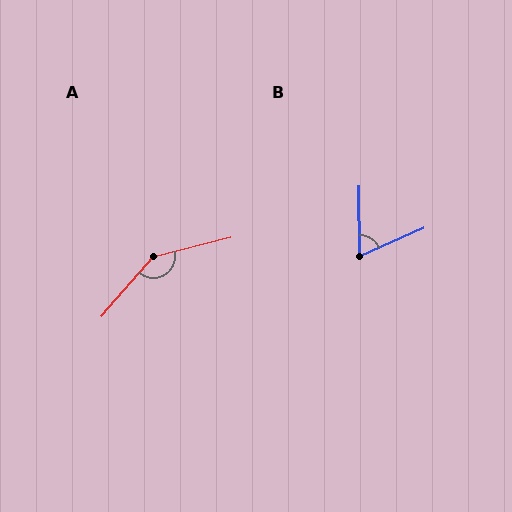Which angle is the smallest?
B, at approximately 66 degrees.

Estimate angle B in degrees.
Approximately 66 degrees.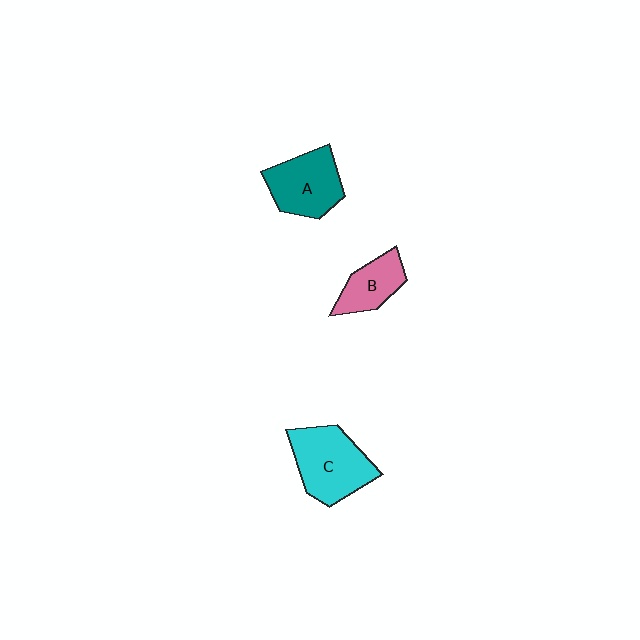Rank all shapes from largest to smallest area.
From largest to smallest: C (cyan), A (teal), B (pink).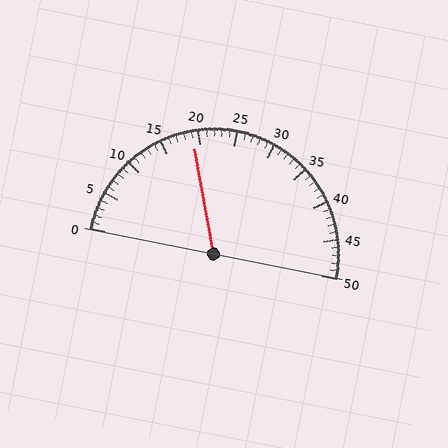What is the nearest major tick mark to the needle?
The nearest major tick mark is 20.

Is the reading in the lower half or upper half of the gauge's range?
The reading is in the lower half of the range (0 to 50).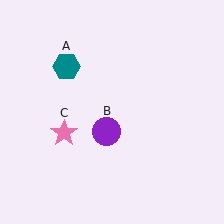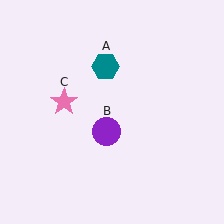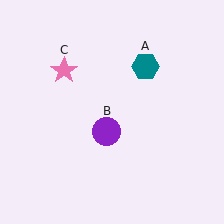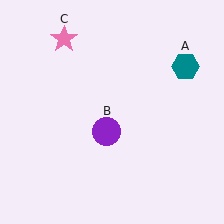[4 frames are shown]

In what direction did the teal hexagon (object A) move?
The teal hexagon (object A) moved right.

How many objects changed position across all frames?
2 objects changed position: teal hexagon (object A), pink star (object C).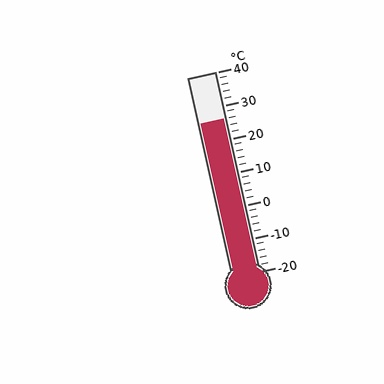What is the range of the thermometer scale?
The thermometer scale ranges from -20°C to 40°C.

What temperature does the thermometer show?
The thermometer shows approximately 26°C.